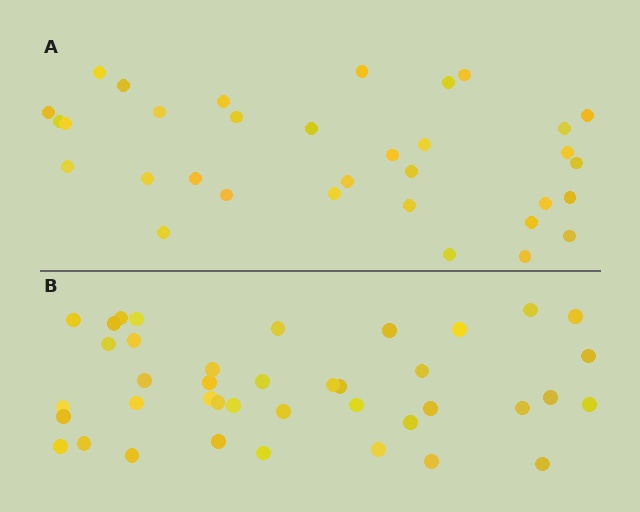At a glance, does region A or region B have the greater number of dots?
Region B (the bottom region) has more dots.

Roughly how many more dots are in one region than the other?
Region B has roughly 8 or so more dots than region A.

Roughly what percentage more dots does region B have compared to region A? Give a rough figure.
About 20% more.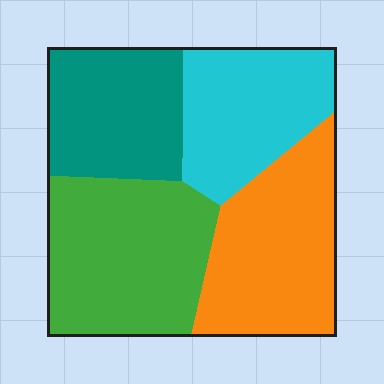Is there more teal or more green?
Green.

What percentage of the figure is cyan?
Cyan takes up less than a quarter of the figure.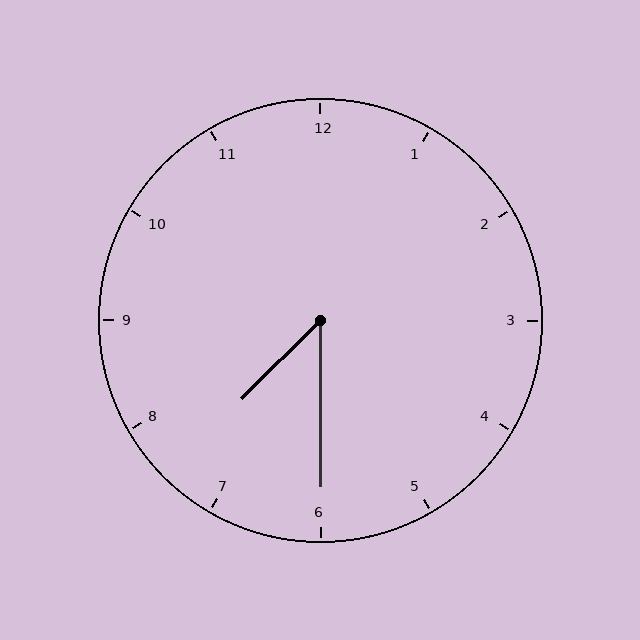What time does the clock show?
7:30.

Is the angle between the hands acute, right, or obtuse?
It is acute.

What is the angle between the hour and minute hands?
Approximately 45 degrees.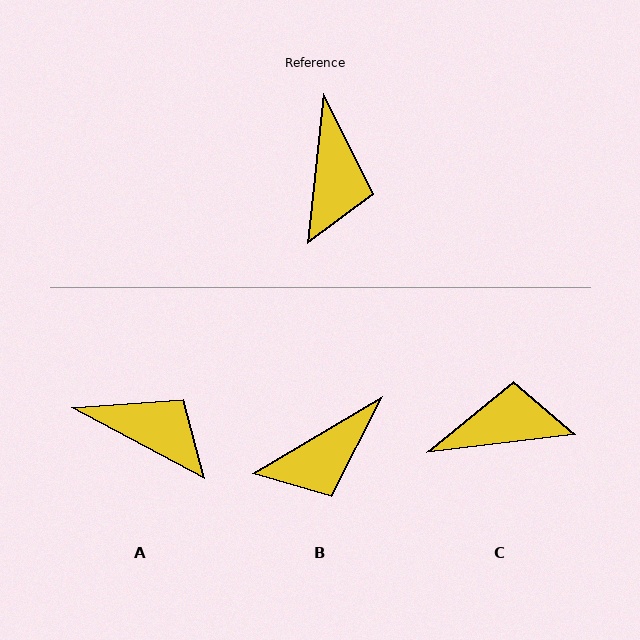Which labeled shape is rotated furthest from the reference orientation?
C, about 103 degrees away.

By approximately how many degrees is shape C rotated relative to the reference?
Approximately 103 degrees counter-clockwise.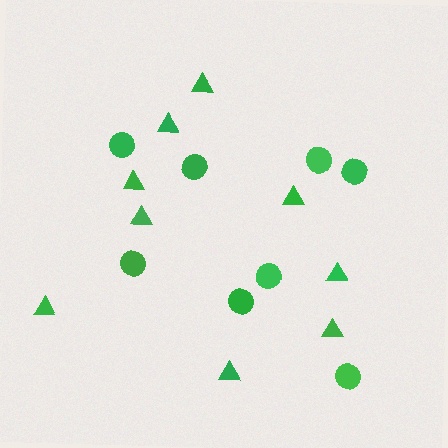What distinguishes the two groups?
There are 2 groups: one group of triangles (9) and one group of circles (8).